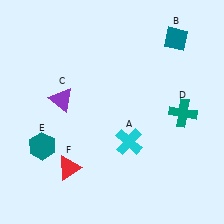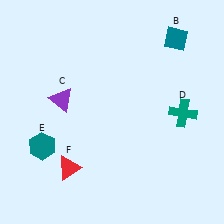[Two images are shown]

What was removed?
The cyan cross (A) was removed in Image 2.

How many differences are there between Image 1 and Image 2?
There is 1 difference between the two images.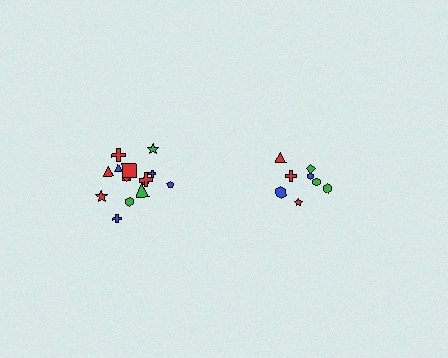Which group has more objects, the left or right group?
The left group.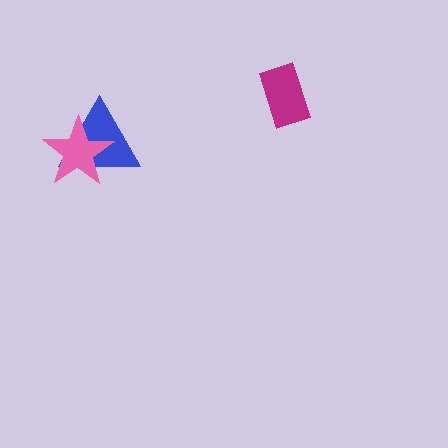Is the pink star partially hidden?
No, no other shape covers it.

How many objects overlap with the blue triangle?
1 object overlaps with the blue triangle.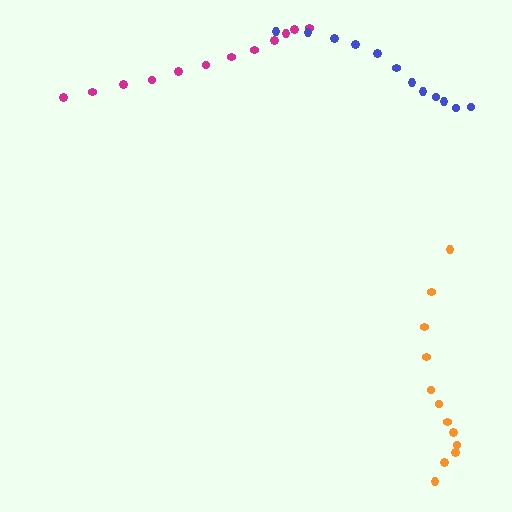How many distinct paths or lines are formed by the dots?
There are 3 distinct paths.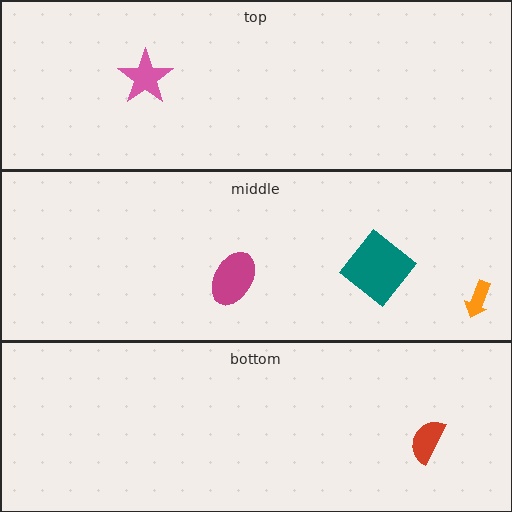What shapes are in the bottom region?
The red semicircle.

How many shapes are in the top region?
1.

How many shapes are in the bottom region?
1.